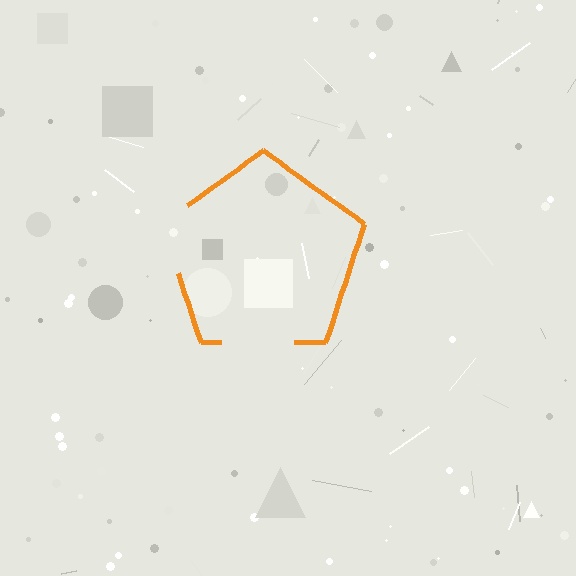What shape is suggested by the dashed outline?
The dashed outline suggests a pentagon.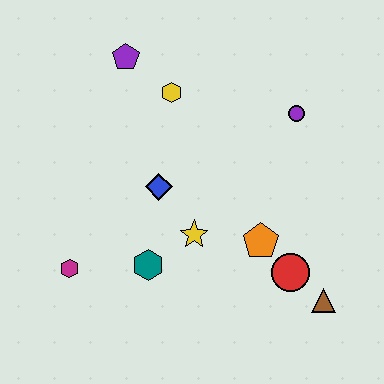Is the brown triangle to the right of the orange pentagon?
Yes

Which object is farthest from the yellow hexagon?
The brown triangle is farthest from the yellow hexagon.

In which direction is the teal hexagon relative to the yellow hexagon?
The teal hexagon is below the yellow hexagon.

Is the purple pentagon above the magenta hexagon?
Yes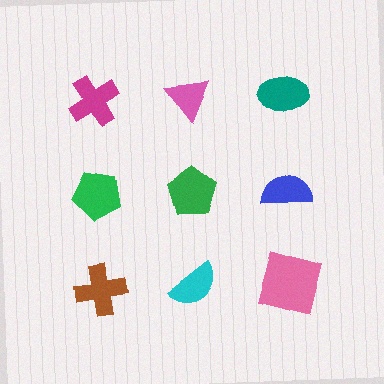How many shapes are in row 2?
3 shapes.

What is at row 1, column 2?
A pink triangle.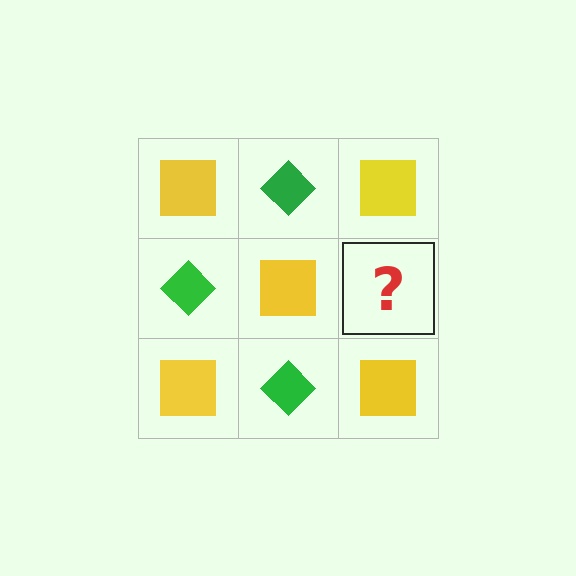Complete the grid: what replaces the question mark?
The question mark should be replaced with a green diamond.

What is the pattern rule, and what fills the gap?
The rule is that it alternates yellow square and green diamond in a checkerboard pattern. The gap should be filled with a green diamond.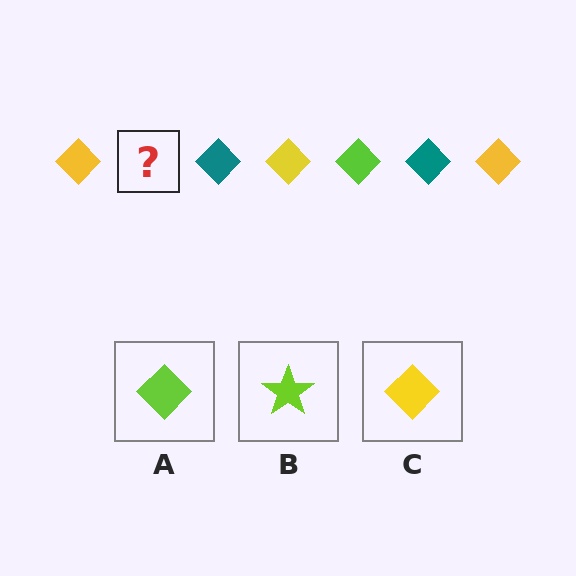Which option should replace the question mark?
Option A.